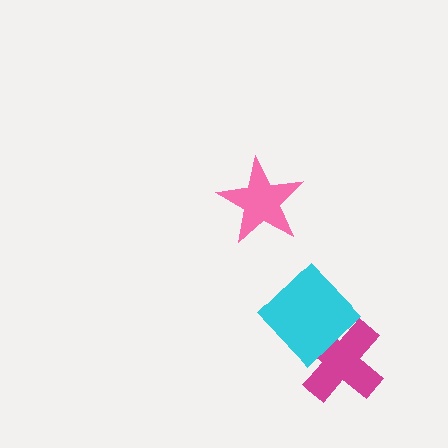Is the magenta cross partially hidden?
Yes, it is partially covered by another shape.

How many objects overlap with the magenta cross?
1 object overlaps with the magenta cross.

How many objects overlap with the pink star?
0 objects overlap with the pink star.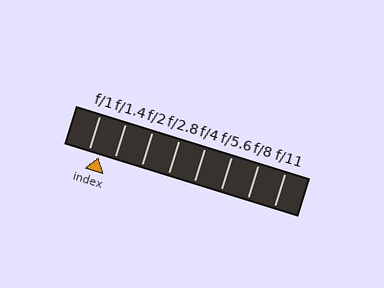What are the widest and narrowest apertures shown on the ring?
The widest aperture shown is f/1 and the narrowest is f/11.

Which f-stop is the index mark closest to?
The index mark is closest to f/1.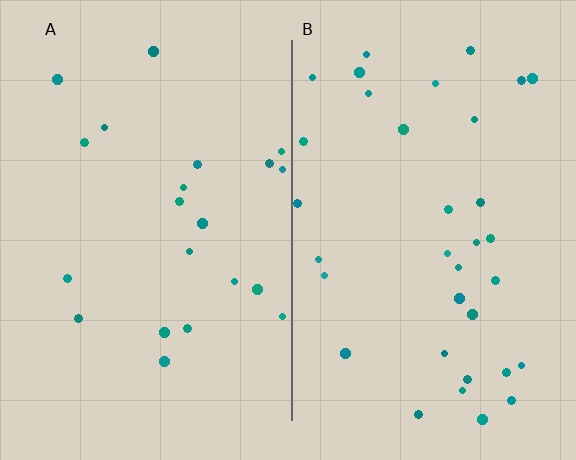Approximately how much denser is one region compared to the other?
Approximately 1.6× — region B over region A.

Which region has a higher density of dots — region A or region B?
B (the right).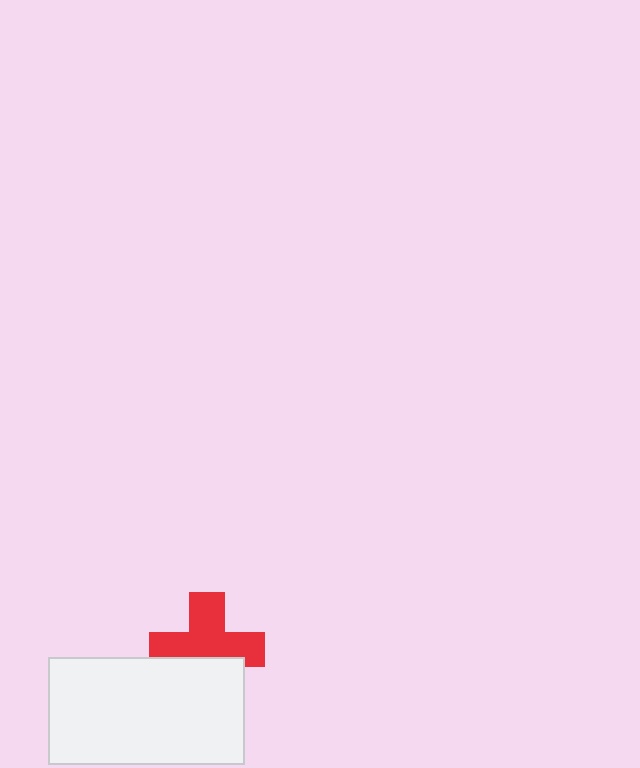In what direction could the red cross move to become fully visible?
The red cross could move up. That would shift it out from behind the white rectangle entirely.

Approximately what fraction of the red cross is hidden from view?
Roughly 34% of the red cross is hidden behind the white rectangle.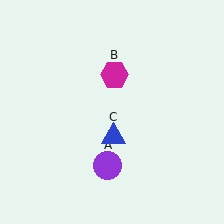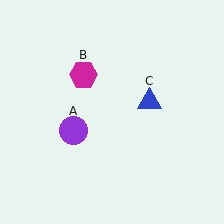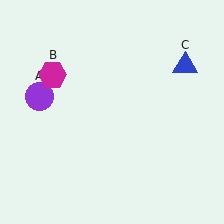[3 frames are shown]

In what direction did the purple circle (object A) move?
The purple circle (object A) moved up and to the left.